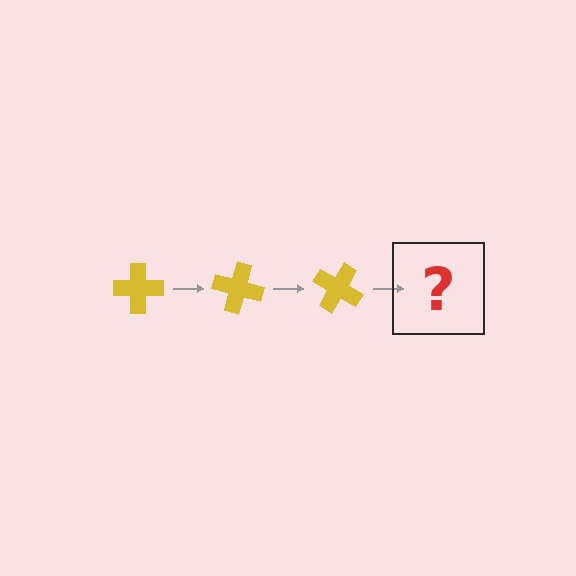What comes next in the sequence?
The next element should be a yellow cross rotated 45 degrees.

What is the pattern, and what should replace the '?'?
The pattern is that the cross rotates 15 degrees each step. The '?' should be a yellow cross rotated 45 degrees.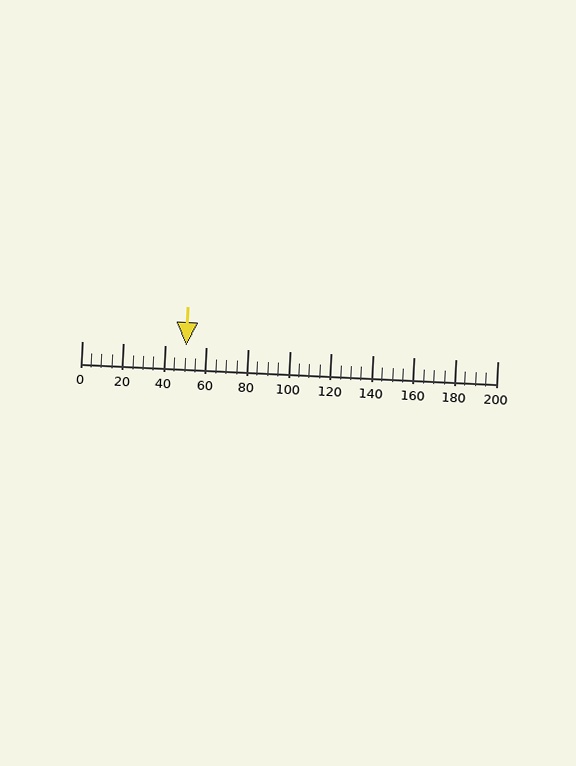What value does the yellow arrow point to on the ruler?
The yellow arrow points to approximately 50.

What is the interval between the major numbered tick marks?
The major tick marks are spaced 20 units apart.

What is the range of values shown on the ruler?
The ruler shows values from 0 to 200.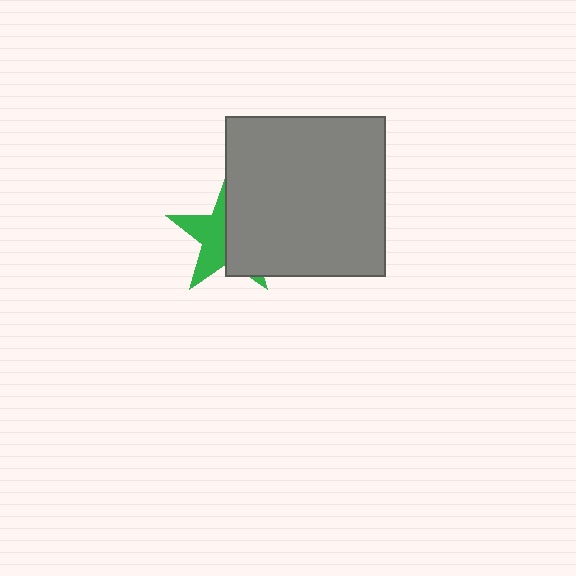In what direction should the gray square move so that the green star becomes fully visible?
The gray square should move right. That is the shortest direction to clear the overlap and leave the green star fully visible.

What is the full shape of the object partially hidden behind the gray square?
The partially hidden object is a green star.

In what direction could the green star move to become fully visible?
The green star could move left. That would shift it out from behind the gray square entirely.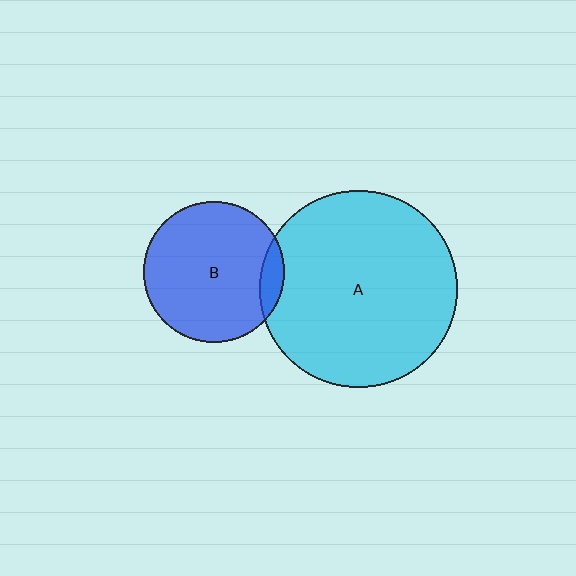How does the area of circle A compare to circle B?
Approximately 1.9 times.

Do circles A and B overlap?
Yes.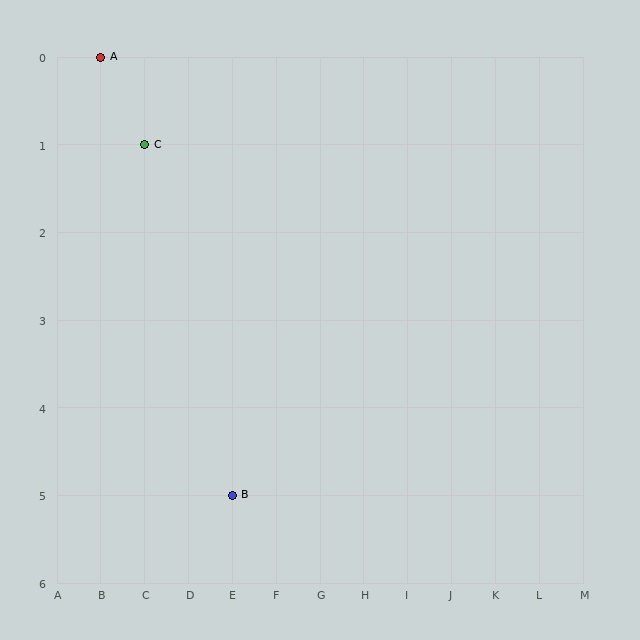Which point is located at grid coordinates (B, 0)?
Point A is at (B, 0).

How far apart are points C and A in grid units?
Points C and A are 1 column and 1 row apart (about 1.4 grid units diagonally).